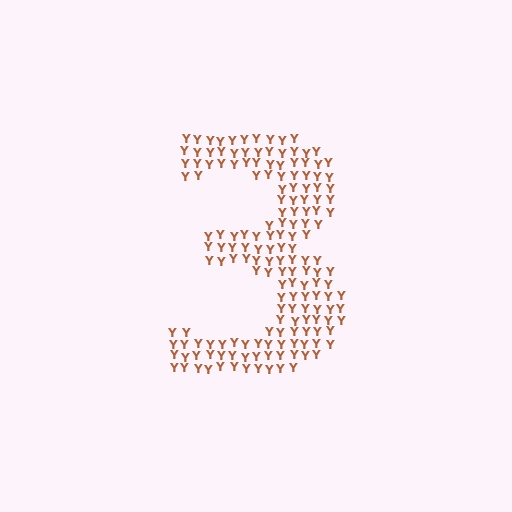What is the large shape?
The large shape is the digit 3.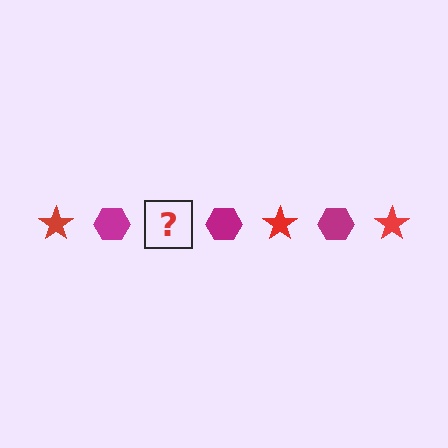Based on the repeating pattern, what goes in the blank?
The blank should be a red star.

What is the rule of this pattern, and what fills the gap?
The rule is that the pattern alternates between red star and magenta hexagon. The gap should be filled with a red star.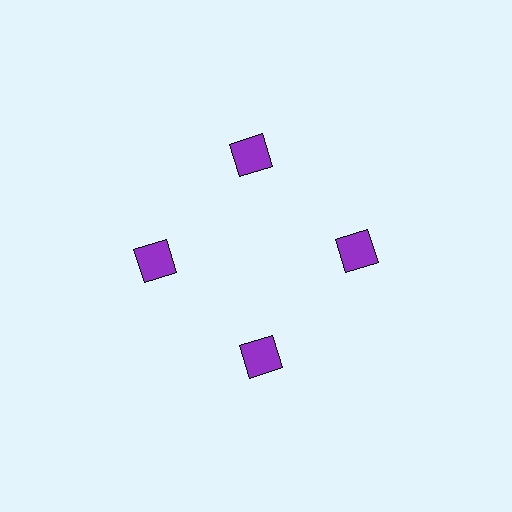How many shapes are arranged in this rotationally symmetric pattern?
There are 4 shapes, arranged in 4 groups of 1.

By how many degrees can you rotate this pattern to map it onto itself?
The pattern maps onto itself every 90 degrees of rotation.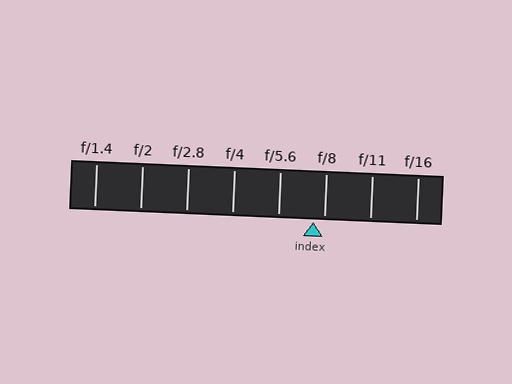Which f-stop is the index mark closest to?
The index mark is closest to f/8.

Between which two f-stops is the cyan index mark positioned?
The index mark is between f/5.6 and f/8.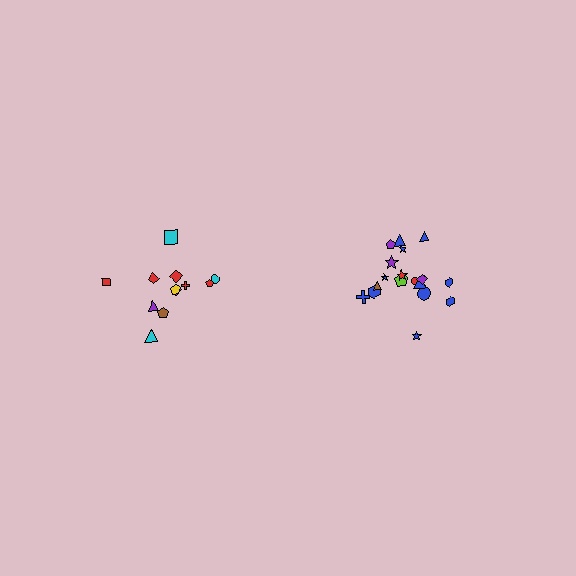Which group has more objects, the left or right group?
The right group.